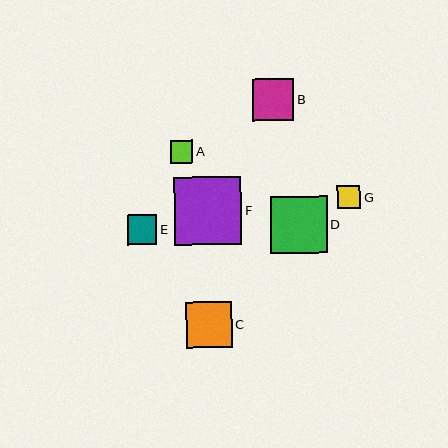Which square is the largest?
Square F is the largest with a size of approximately 68 pixels.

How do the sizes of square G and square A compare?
Square G and square A are approximately the same size.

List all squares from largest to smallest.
From largest to smallest: F, D, C, B, E, G, A.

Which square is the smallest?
Square A is the smallest with a size of approximately 23 pixels.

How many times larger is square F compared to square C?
Square F is approximately 1.5 times the size of square C.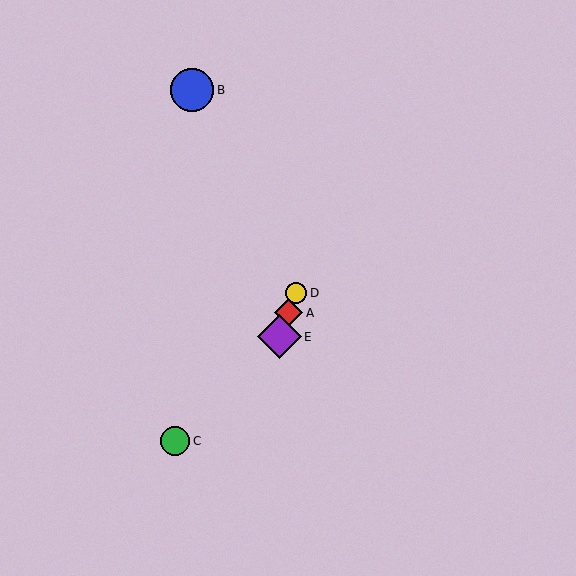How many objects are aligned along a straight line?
3 objects (A, D, E) are aligned along a straight line.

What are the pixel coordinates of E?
Object E is at (280, 337).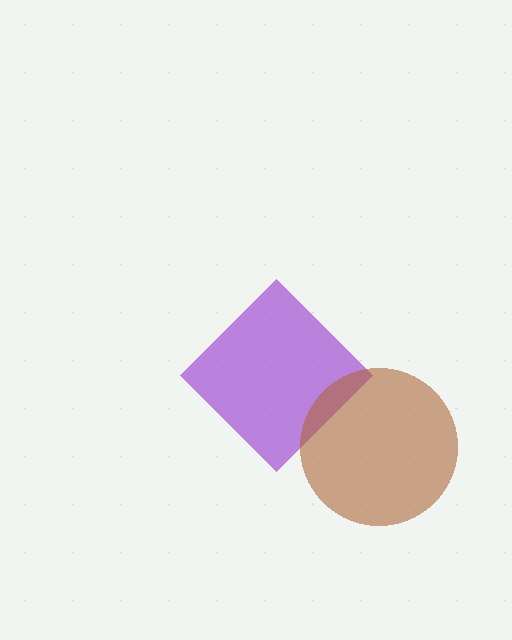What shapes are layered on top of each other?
The layered shapes are: a purple diamond, a brown circle.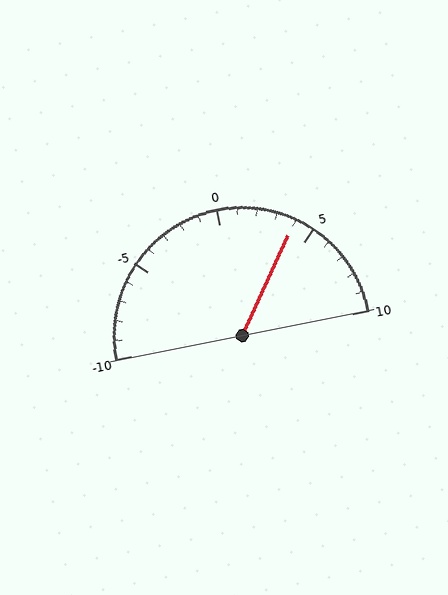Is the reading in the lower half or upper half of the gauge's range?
The reading is in the upper half of the range (-10 to 10).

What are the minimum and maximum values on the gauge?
The gauge ranges from -10 to 10.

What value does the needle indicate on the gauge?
The needle indicates approximately 4.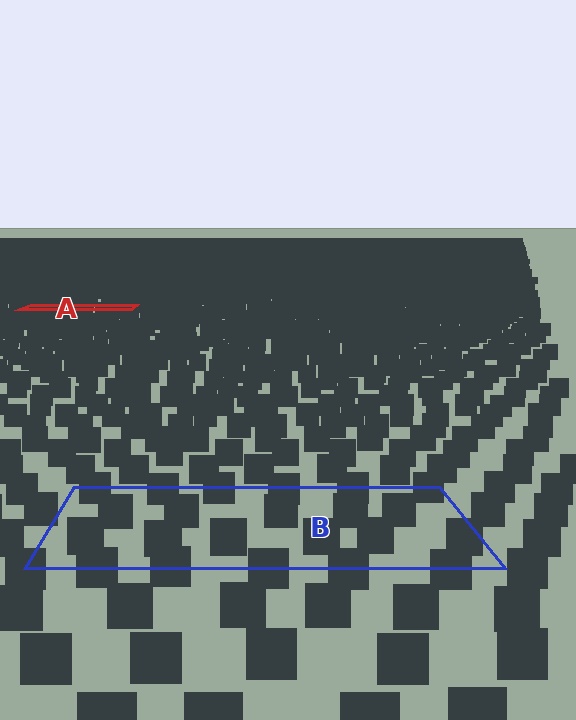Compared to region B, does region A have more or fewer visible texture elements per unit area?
Region A has more texture elements per unit area — they are packed more densely because it is farther away.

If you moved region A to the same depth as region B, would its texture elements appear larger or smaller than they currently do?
They would appear larger. At a closer depth, the same texture elements are projected at a bigger on-screen size.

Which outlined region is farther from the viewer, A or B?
Region A is farther from the viewer — the texture elements inside it appear smaller and more densely packed.